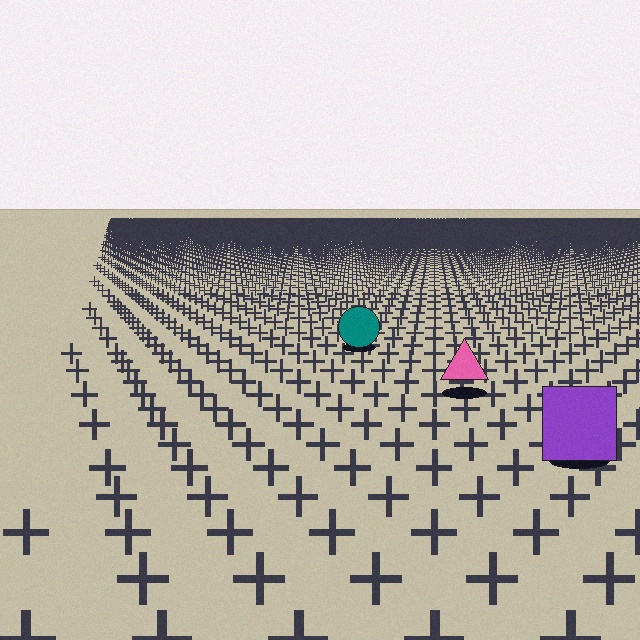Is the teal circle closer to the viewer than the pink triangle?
No. The pink triangle is closer — you can tell from the texture gradient: the ground texture is coarser near it.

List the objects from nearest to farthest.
From nearest to farthest: the purple square, the pink triangle, the teal circle.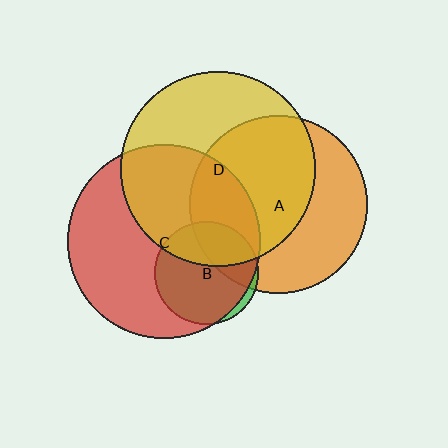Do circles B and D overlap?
Yes.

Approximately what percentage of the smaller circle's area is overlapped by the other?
Approximately 35%.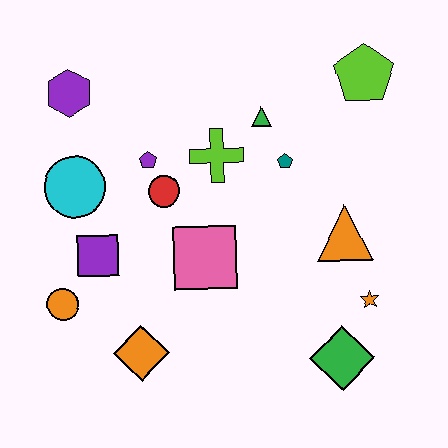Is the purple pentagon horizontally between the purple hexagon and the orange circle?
No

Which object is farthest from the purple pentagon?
The green diamond is farthest from the purple pentagon.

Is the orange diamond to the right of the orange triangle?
No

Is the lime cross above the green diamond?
Yes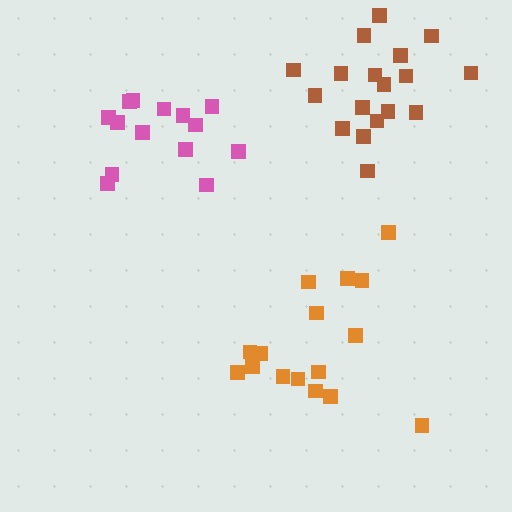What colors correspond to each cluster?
The clusters are colored: orange, pink, brown.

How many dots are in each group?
Group 1: 16 dots, Group 2: 14 dots, Group 3: 18 dots (48 total).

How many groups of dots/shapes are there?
There are 3 groups.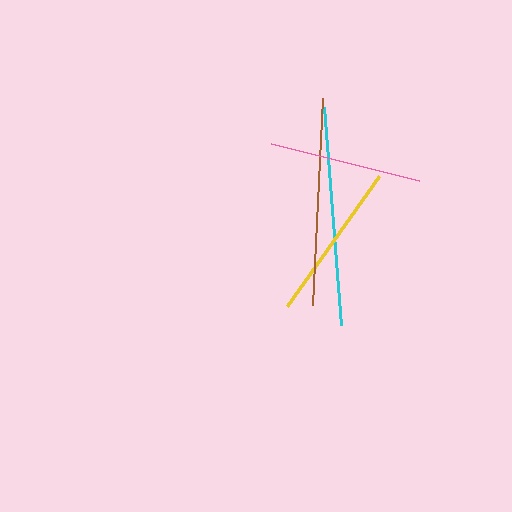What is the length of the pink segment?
The pink segment is approximately 153 pixels long.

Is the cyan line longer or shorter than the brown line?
The cyan line is longer than the brown line.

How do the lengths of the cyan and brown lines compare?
The cyan and brown lines are approximately the same length.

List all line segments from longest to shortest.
From longest to shortest: cyan, brown, yellow, pink.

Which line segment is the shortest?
The pink line is the shortest at approximately 153 pixels.